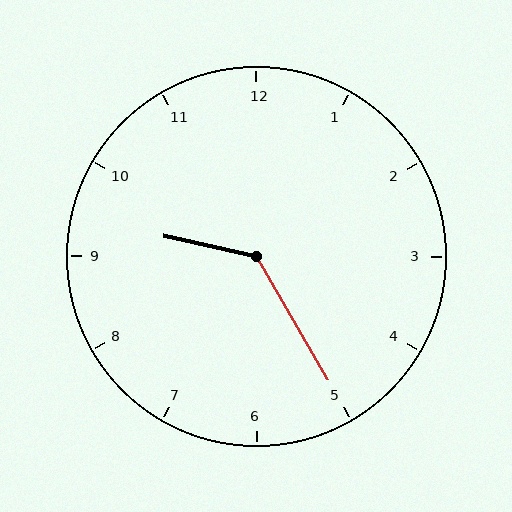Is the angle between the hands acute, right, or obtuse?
It is obtuse.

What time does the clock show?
9:25.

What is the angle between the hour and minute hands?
Approximately 132 degrees.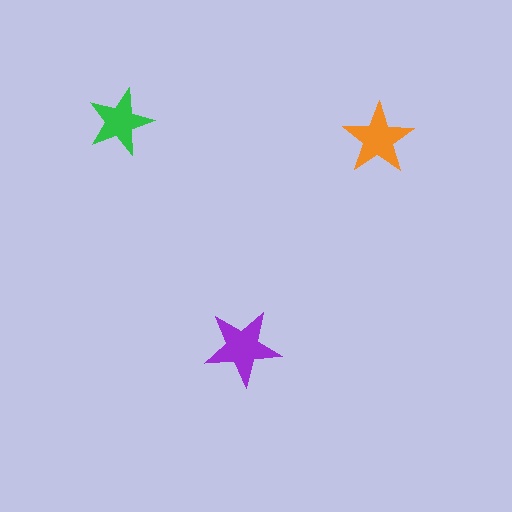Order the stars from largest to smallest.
the purple one, the orange one, the green one.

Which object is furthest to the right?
The orange star is rightmost.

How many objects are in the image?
There are 3 objects in the image.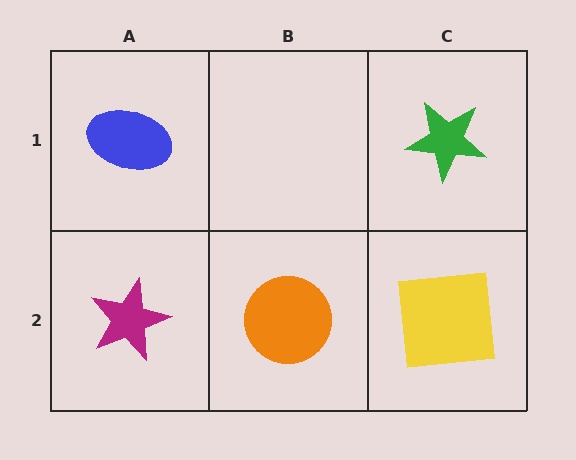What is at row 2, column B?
An orange circle.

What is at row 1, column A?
A blue ellipse.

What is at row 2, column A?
A magenta star.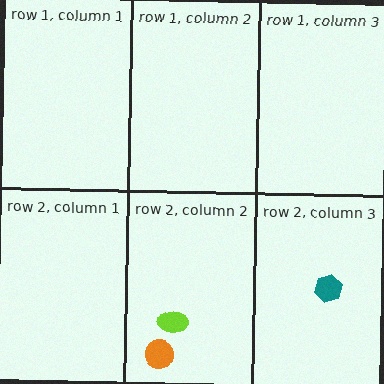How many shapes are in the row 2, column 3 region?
1.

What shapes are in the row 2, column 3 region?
The teal hexagon.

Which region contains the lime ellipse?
The row 2, column 2 region.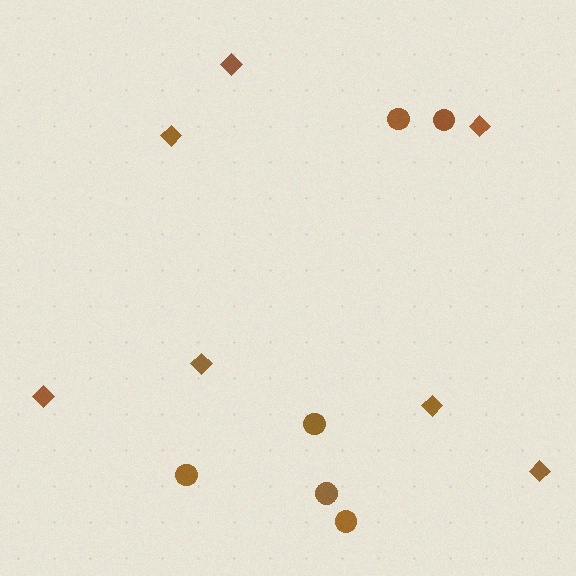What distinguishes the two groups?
There are 2 groups: one group of circles (6) and one group of diamonds (7).